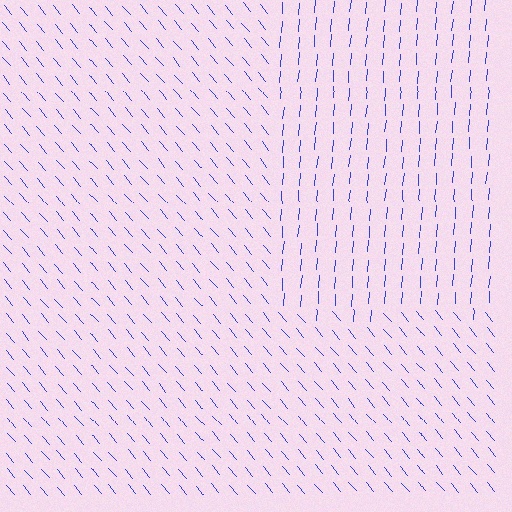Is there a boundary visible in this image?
Yes, there is a texture boundary formed by a change in line orientation.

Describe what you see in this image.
The image is filled with small blue line segments. A rectangle region in the image has lines oriented differently from the surrounding lines, creating a visible texture boundary.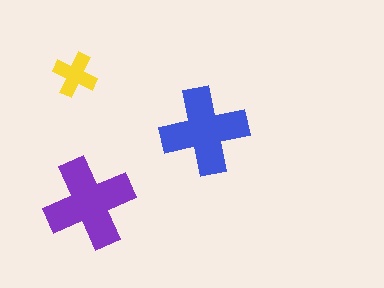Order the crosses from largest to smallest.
the purple one, the blue one, the yellow one.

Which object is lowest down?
The purple cross is bottommost.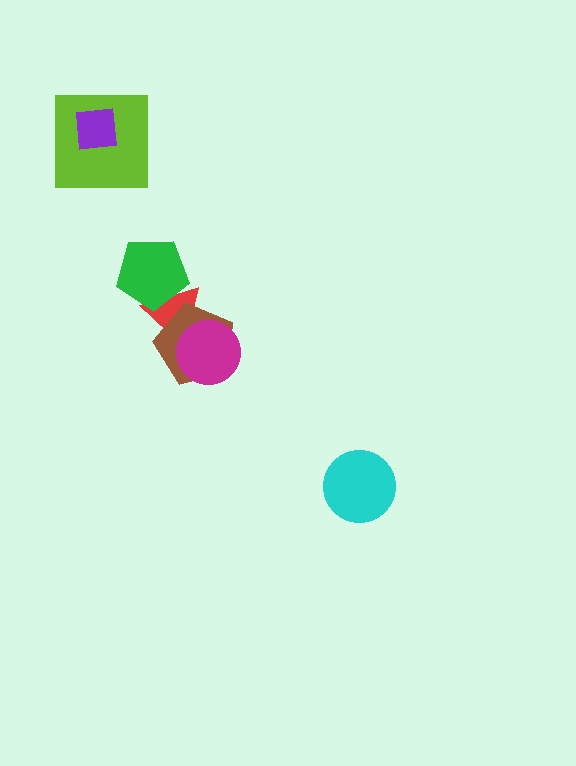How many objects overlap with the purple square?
1 object overlaps with the purple square.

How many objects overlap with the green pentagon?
1 object overlaps with the green pentagon.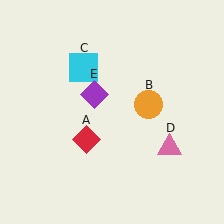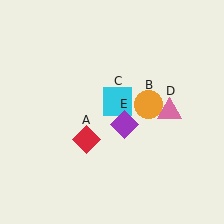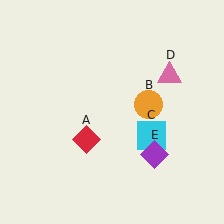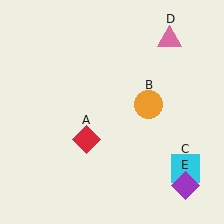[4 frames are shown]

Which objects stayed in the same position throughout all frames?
Red diamond (object A) and orange circle (object B) remained stationary.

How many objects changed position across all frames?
3 objects changed position: cyan square (object C), pink triangle (object D), purple diamond (object E).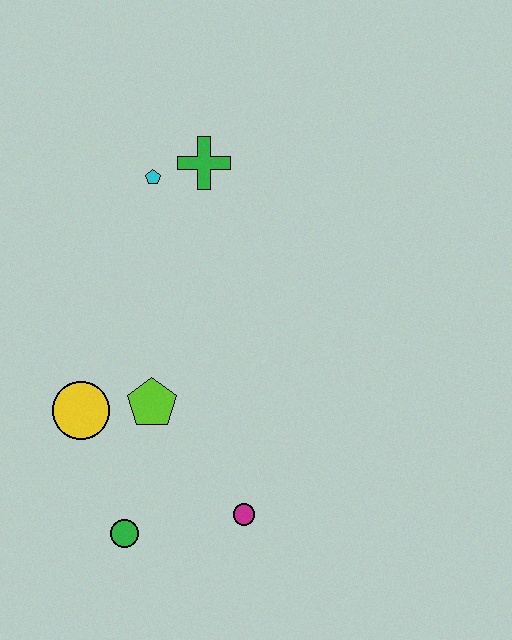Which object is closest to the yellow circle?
The lime pentagon is closest to the yellow circle.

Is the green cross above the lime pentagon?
Yes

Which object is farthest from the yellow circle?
The green cross is farthest from the yellow circle.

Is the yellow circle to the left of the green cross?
Yes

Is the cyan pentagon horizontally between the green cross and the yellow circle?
Yes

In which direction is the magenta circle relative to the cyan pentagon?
The magenta circle is below the cyan pentagon.